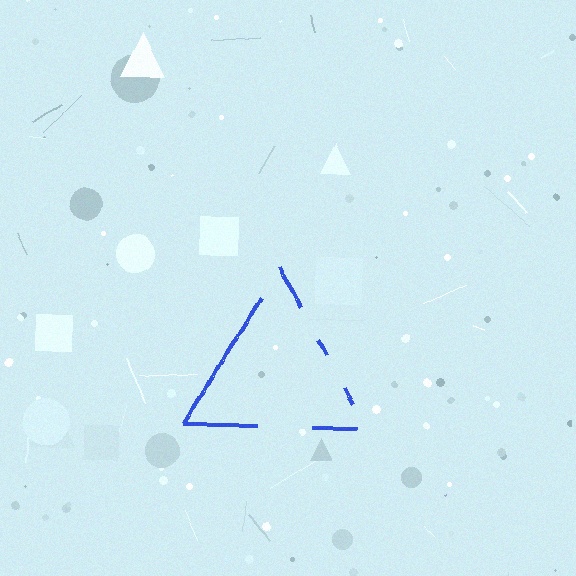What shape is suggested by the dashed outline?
The dashed outline suggests a triangle.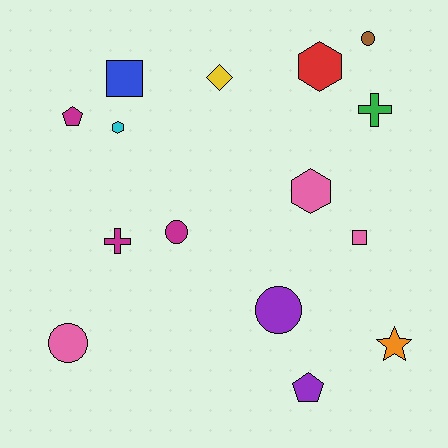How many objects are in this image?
There are 15 objects.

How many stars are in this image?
There is 1 star.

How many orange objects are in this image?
There is 1 orange object.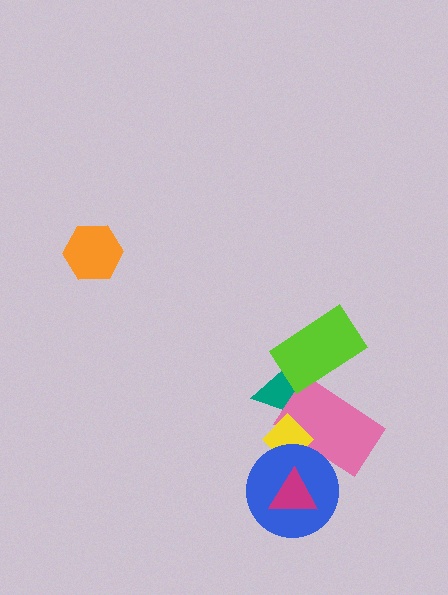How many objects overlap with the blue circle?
3 objects overlap with the blue circle.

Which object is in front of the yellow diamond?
The blue circle is in front of the yellow diamond.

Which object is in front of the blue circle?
The magenta triangle is in front of the blue circle.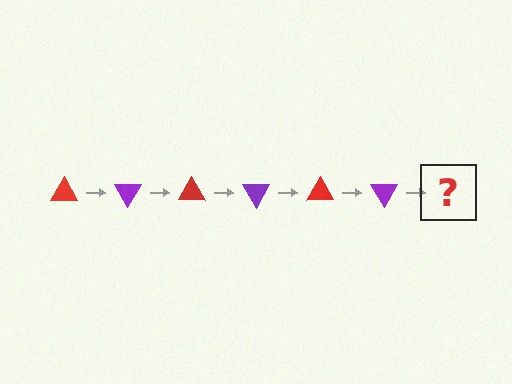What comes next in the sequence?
The next element should be a red triangle, rotated 360 degrees from the start.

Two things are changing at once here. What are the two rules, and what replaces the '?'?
The two rules are that it rotates 60 degrees each step and the color cycles through red and purple. The '?' should be a red triangle, rotated 360 degrees from the start.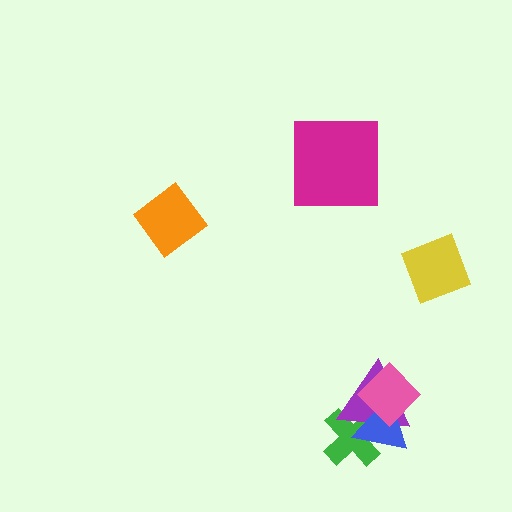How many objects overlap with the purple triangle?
3 objects overlap with the purple triangle.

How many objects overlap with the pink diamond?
2 objects overlap with the pink diamond.